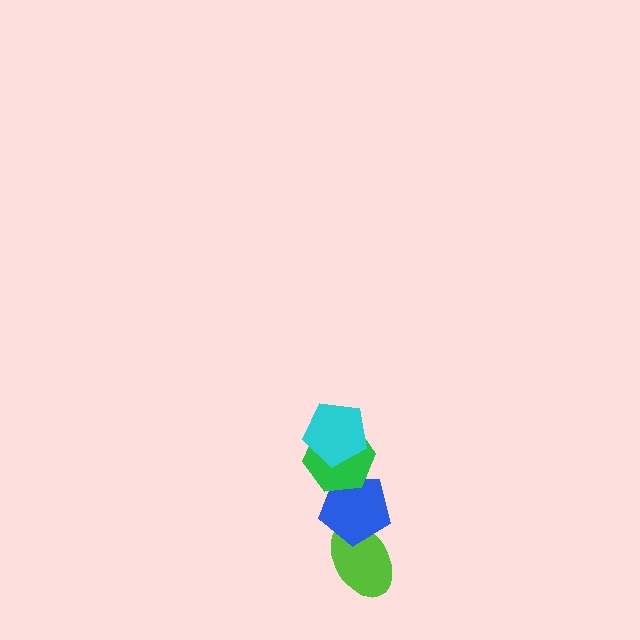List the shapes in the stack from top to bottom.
From top to bottom: the cyan pentagon, the green hexagon, the blue pentagon, the lime ellipse.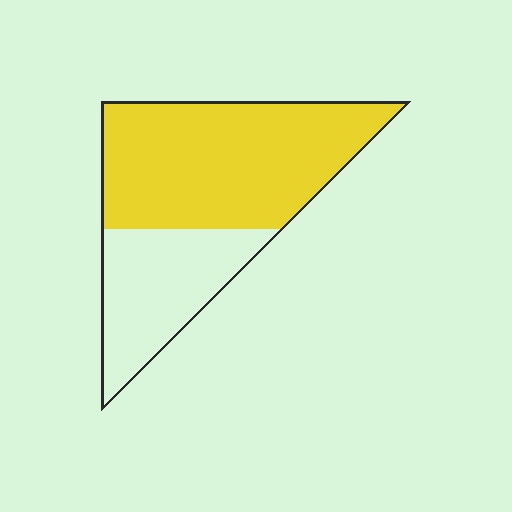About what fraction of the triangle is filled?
About two thirds (2/3).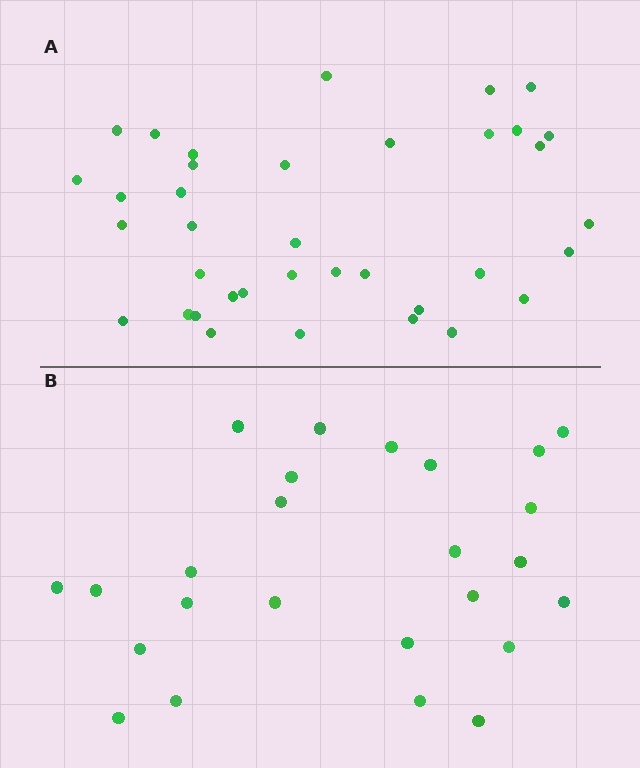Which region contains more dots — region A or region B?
Region A (the top region) has more dots.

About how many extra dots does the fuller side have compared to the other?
Region A has roughly 12 or so more dots than region B.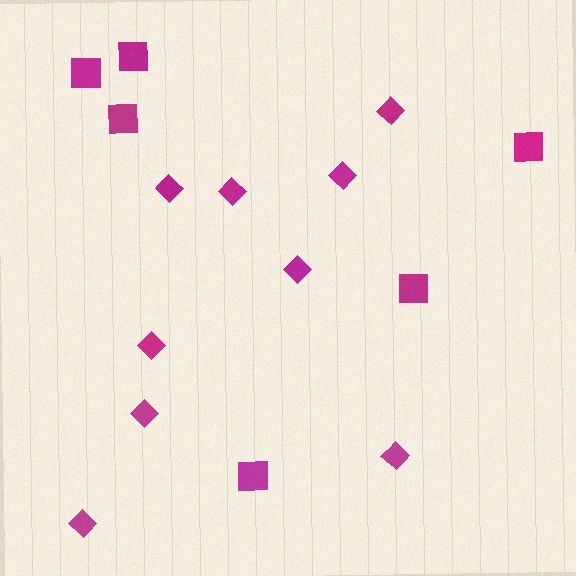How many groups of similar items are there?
There are 2 groups: one group of squares (6) and one group of diamonds (9).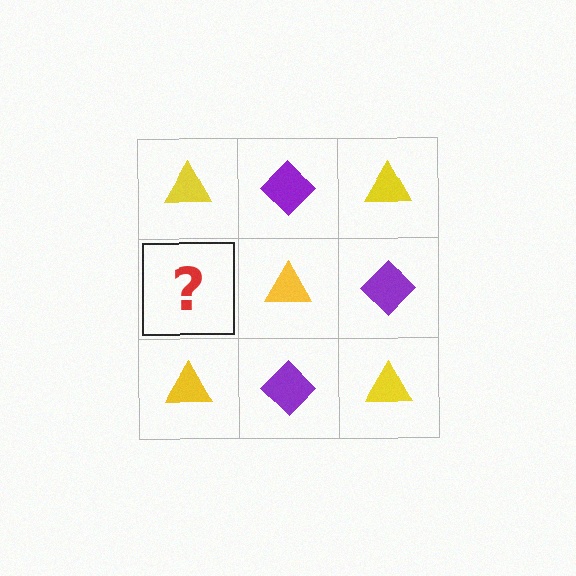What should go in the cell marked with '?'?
The missing cell should contain a purple diamond.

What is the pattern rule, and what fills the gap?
The rule is that it alternates yellow triangle and purple diamond in a checkerboard pattern. The gap should be filled with a purple diamond.